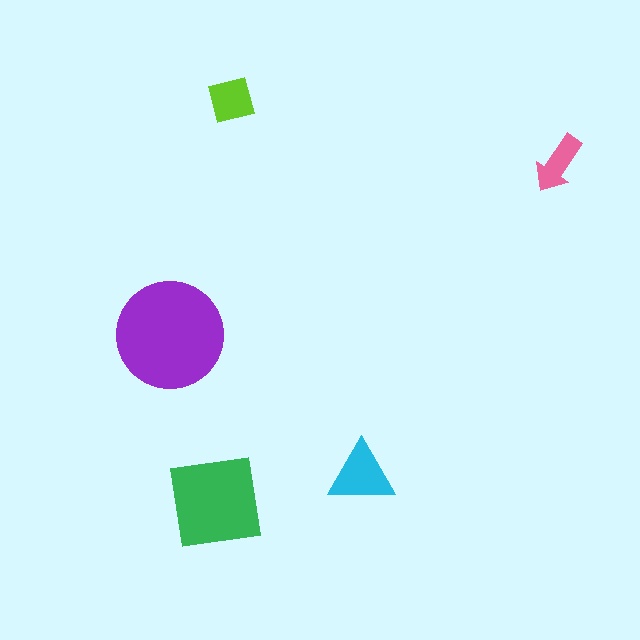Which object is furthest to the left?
The purple circle is leftmost.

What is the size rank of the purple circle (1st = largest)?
1st.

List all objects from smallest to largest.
The pink arrow, the lime square, the cyan triangle, the green square, the purple circle.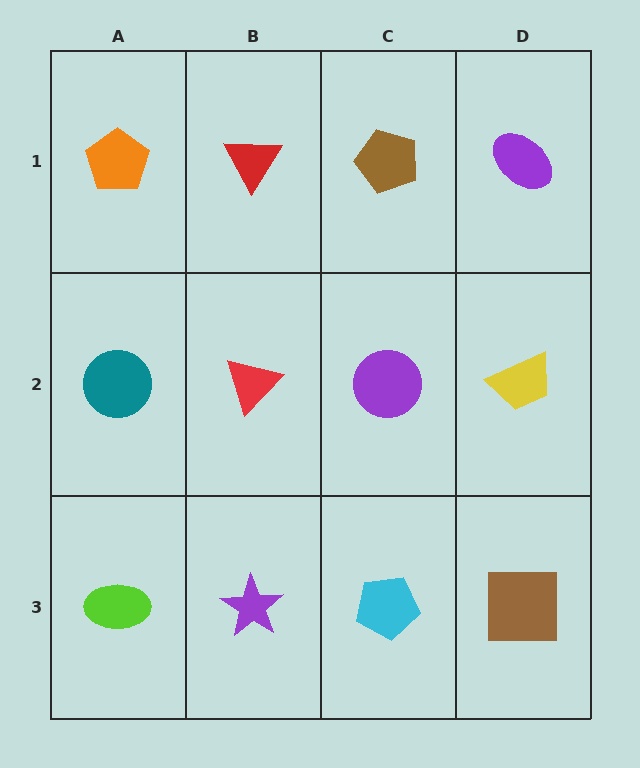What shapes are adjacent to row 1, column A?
A teal circle (row 2, column A), a red triangle (row 1, column B).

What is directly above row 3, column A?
A teal circle.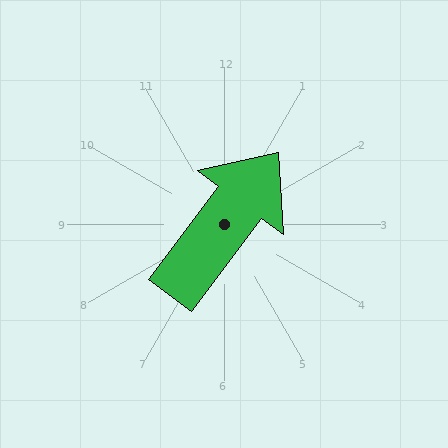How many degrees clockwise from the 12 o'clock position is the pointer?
Approximately 37 degrees.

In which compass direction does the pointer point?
Northeast.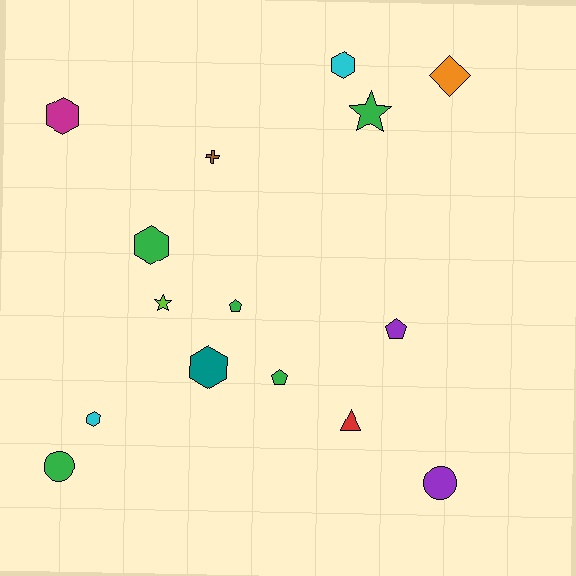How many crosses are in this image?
There is 1 cross.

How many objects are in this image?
There are 15 objects.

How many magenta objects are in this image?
There is 1 magenta object.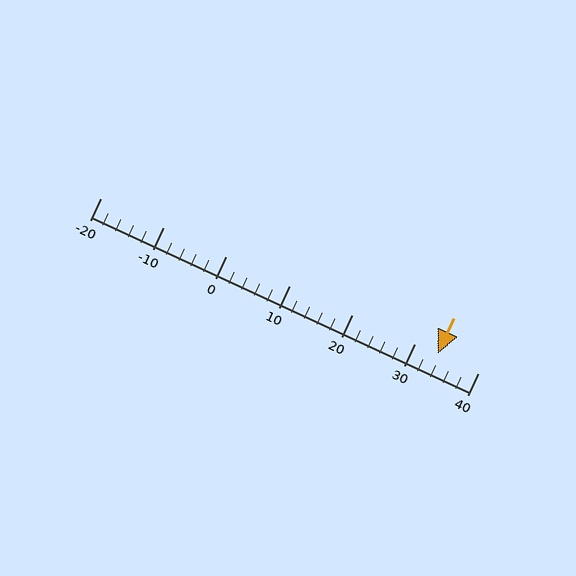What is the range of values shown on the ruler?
The ruler shows values from -20 to 40.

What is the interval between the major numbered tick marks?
The major tick marks are spaced 10 units apart.